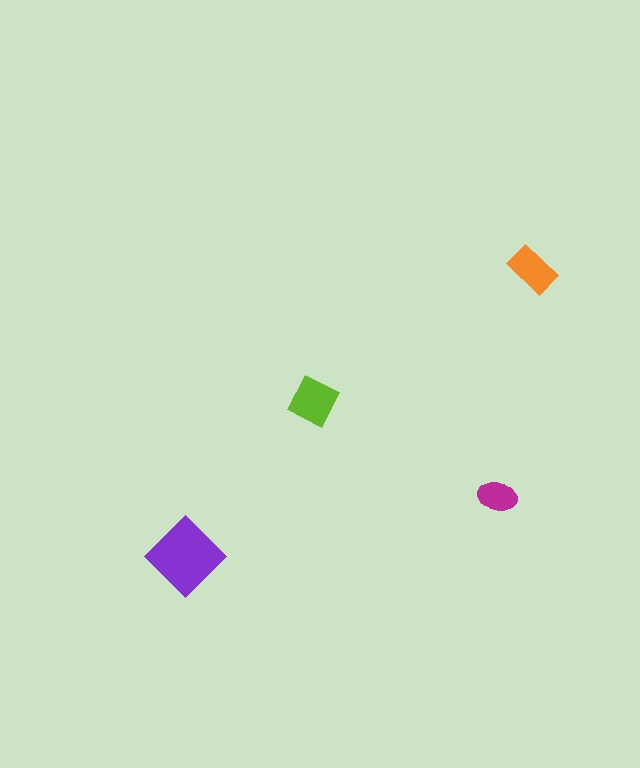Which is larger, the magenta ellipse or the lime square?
The lime square.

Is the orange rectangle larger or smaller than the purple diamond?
Smaller.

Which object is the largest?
The purple diamond.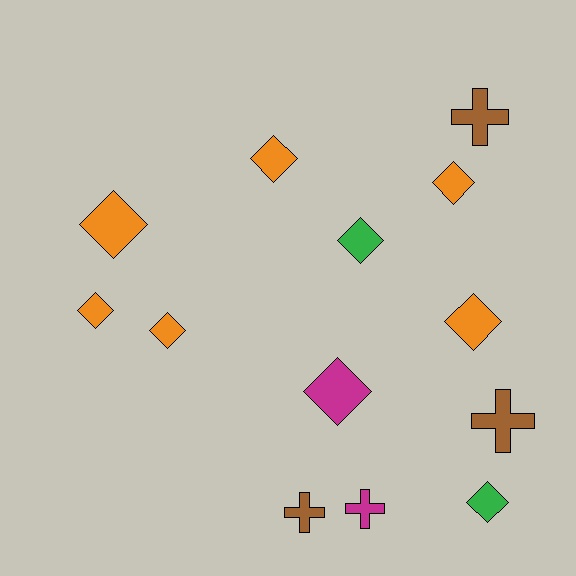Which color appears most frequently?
Orange, with 6 objects.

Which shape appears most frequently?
Diamond, with 9 objects.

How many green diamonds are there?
There are 2 green diamonds.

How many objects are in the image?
There are 13 objects.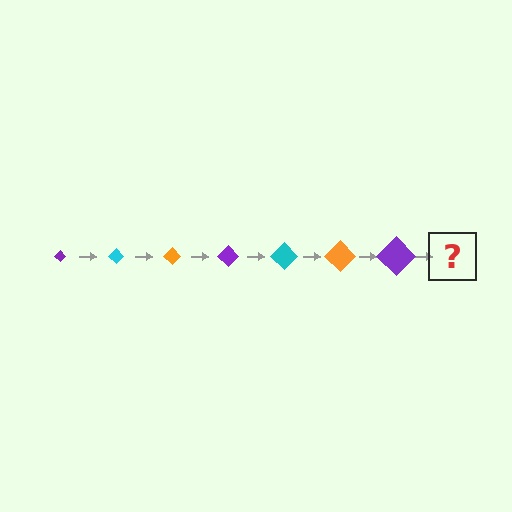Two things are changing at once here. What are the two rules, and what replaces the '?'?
The two rules are that the diamond grows larger each step and the color cycles through purple, cyan, and orange. The '?' should be a cyan diamond, larger than the previous one.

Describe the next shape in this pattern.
It should be a cyan diamond, larger than the previous one.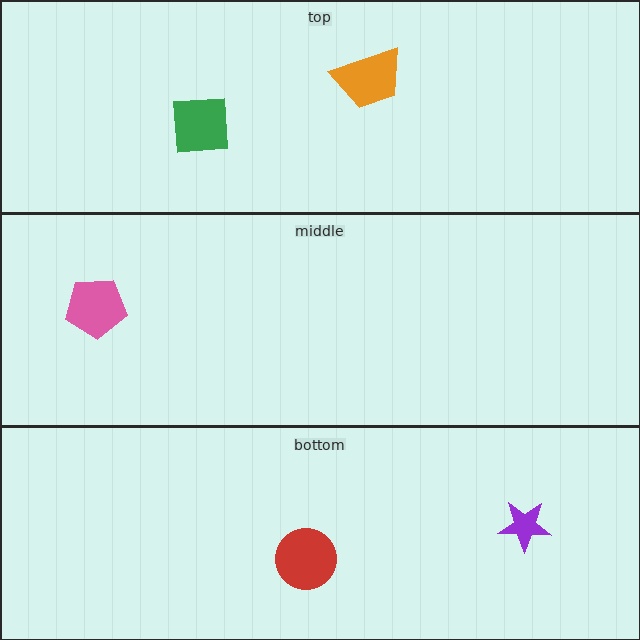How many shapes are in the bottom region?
2.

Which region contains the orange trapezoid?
The top region.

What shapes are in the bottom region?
The red circle, the purple star.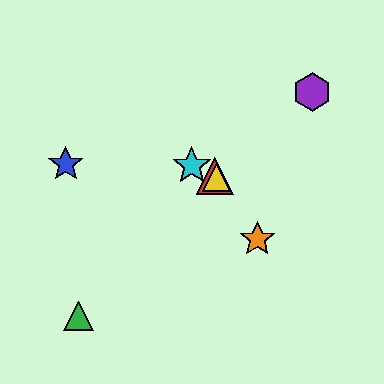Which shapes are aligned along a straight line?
The red triangle, the yellow triangle, the cyan star are aligned along a straight line.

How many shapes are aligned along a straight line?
3 shapes (the red triangle, the yellow triangle, the cyan star) are aligned along a straight line.